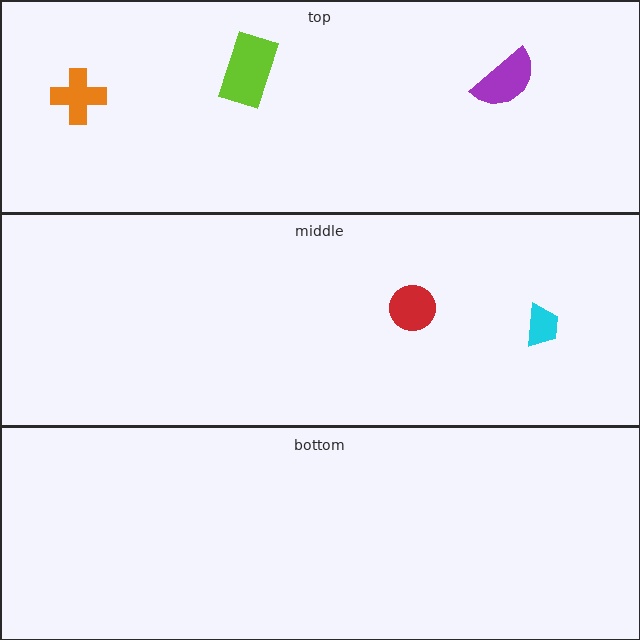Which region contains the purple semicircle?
The top region.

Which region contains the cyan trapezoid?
The middle region.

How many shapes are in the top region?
3.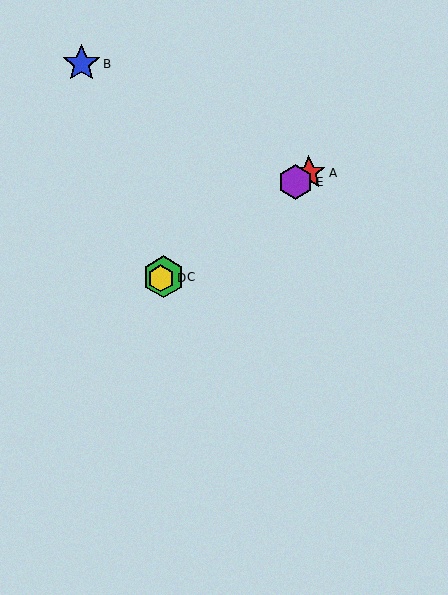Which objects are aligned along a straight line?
Objects A, C, D, E are aligned along a straight line.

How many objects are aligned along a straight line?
4 objects (A, C, D, E) are aligned along a straight line.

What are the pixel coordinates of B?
Object B is at (81, 64).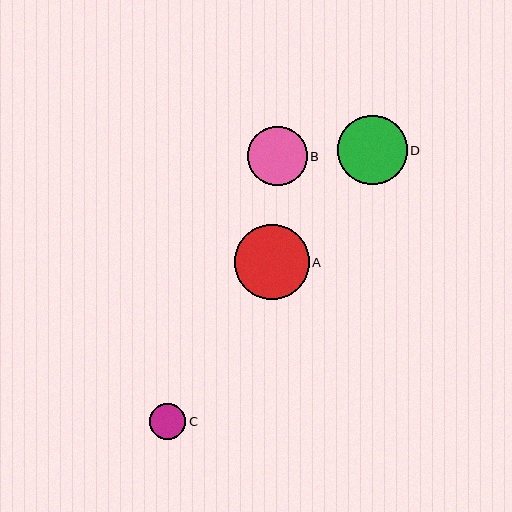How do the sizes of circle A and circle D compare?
Circle A and circle D are approximately the same size.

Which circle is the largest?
Circle A is the largest with a size of approximately 75 pixels.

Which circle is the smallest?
Circle C is the smallest with a size of approximately 37 pixels.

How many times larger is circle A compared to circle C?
Circle A is approximately 2.0 times the size of circle C.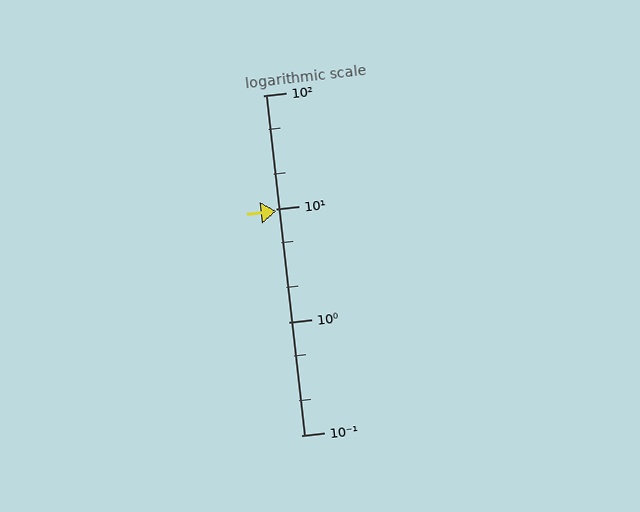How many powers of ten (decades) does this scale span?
The scale spans 3 decades, from 0.1 to 100.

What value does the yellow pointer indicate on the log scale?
The pointer indicates approximately 9.5.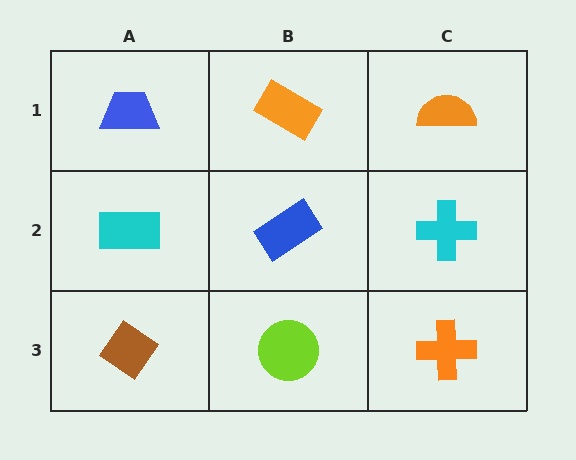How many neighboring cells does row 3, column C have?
2.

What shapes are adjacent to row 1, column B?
A blue rectangle (row 2, column B), a blue trapezoid (row 1, column A), an orange semicircle (row 1, column C).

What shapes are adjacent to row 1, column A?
A cyan rectangle (row 2, column A), an orange rectangle (row 1, column B).